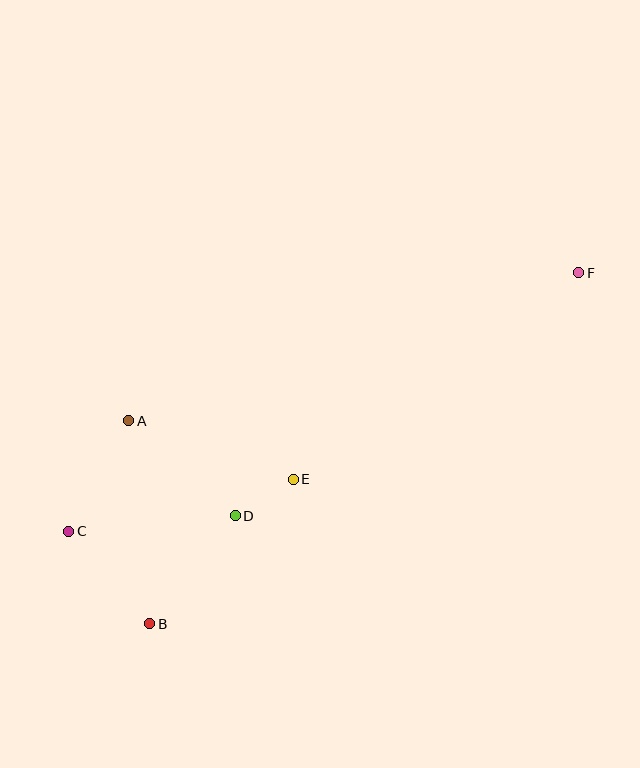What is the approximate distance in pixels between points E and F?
The distance between E and F is approximately 353 pixels.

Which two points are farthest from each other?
Points C and F are farthest from each other.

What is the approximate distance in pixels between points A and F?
The distance between A and F is approximately 474 pixels.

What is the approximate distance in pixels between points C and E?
The distance between C and E is approximately 230 pixels.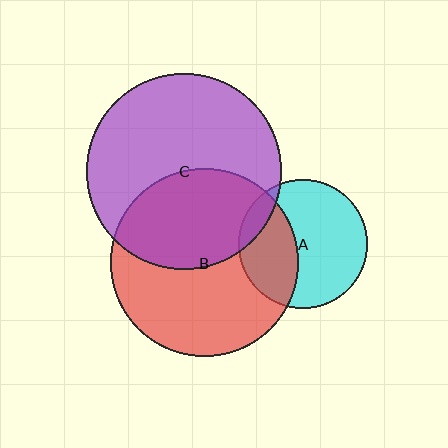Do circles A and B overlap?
Yes.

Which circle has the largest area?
Circle C (purple).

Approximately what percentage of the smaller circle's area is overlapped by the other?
Approximately 35%.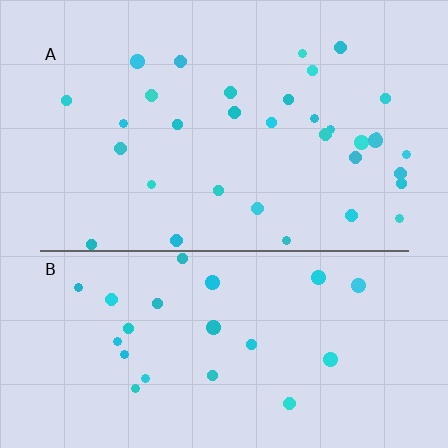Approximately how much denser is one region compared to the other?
Approximately 1.4× — region A over region B.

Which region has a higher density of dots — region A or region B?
A (the top).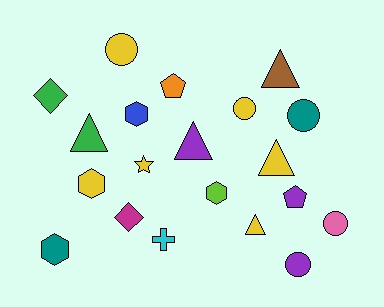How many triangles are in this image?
There are 5 triangles.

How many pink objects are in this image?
There is 1 pink object.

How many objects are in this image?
There are 20 objects.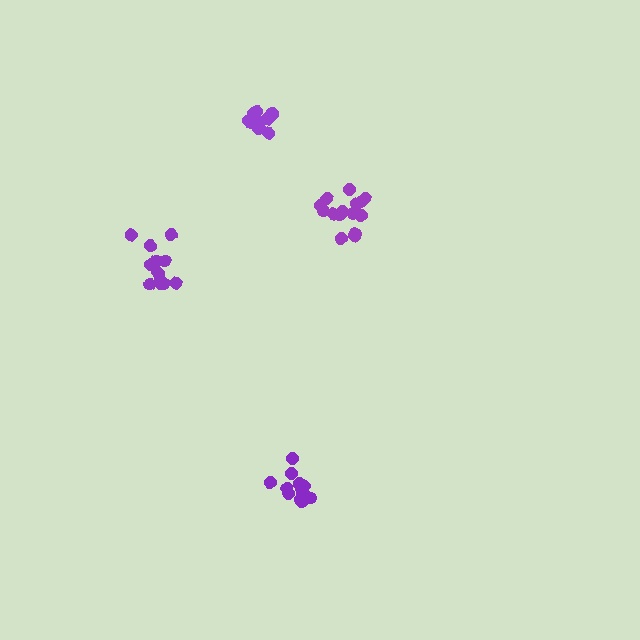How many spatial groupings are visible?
There are 4 spatial groupings.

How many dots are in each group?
Group 1: 13 dots, Group 2: 13 dots, Group 3: 11 dots, Group 4: 15 dots (52 total).